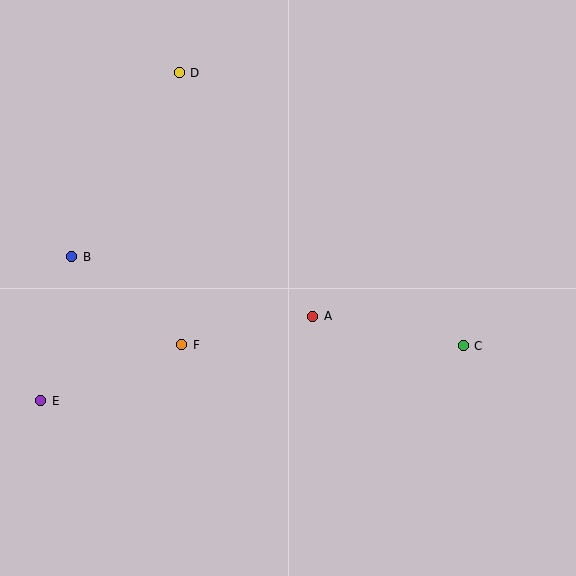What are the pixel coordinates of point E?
Point E is at (41, 401).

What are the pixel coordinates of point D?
Point D is at (179, 73).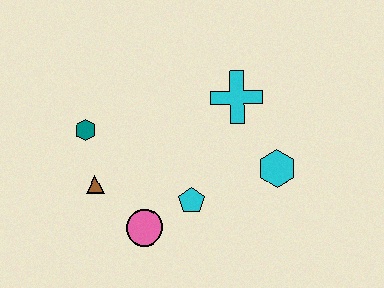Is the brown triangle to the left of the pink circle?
Yes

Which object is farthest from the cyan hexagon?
The teal hexagon is farthest from the cyan hexagon.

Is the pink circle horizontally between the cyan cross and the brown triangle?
Yes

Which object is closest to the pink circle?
The cyan pentagon is closest to the pink circle.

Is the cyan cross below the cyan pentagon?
No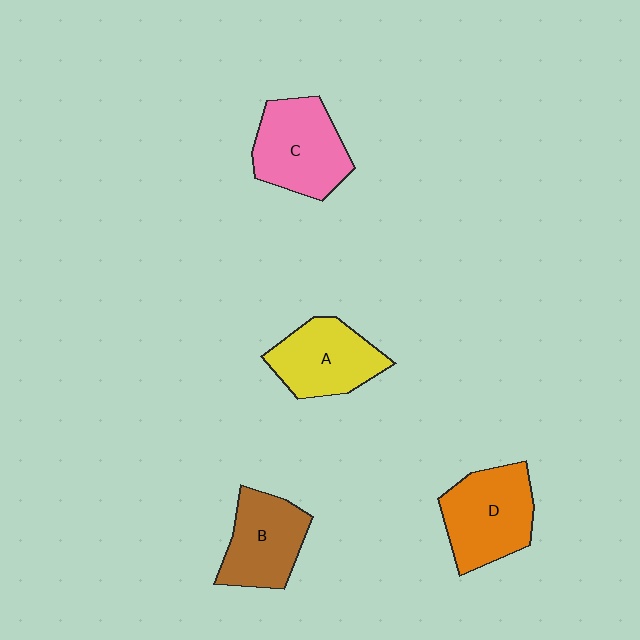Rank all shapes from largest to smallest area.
From largest to smallest: D (orange), C (pink), A (yellow), B (brown).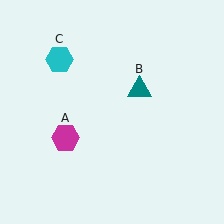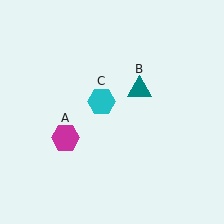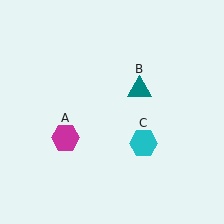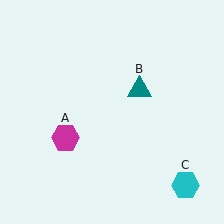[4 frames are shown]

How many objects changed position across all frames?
1 object changed position: cyan hexagon (object C).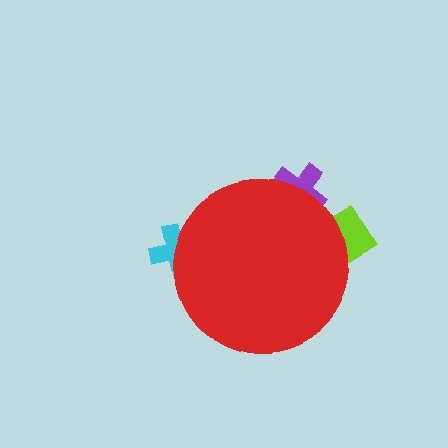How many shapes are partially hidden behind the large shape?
3 shapes are partially hidden.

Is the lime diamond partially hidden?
Yes, the lime diamond is partially hidden behind the red circle.